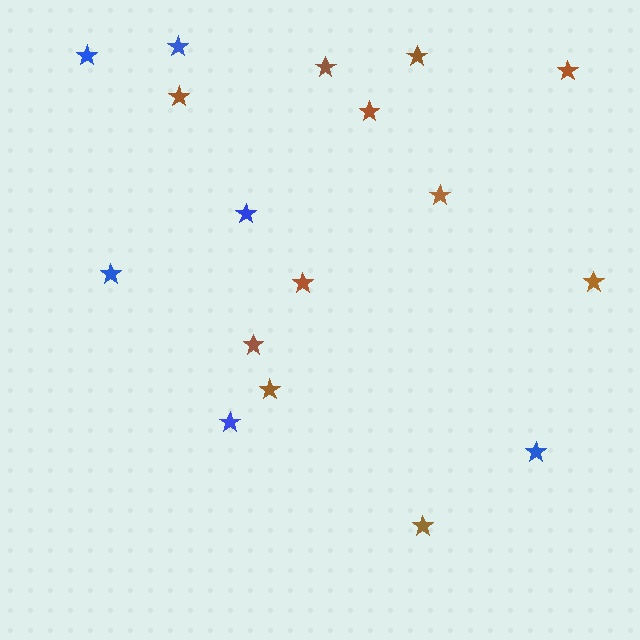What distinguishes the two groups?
There are 2 groups: one group of brown stars (11) and one group of blue stars (6).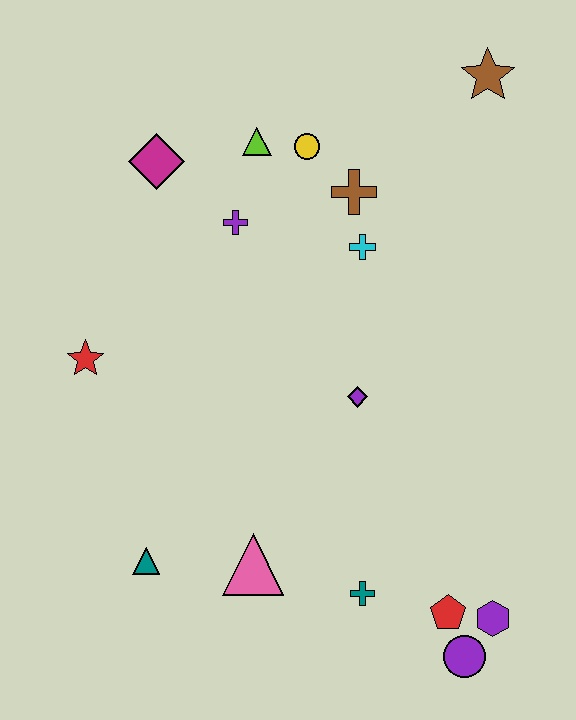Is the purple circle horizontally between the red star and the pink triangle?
No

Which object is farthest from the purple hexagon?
The magenta diamond is farthest from the purple hexagon.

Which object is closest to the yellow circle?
The lime triangle is closest to the yellow circle.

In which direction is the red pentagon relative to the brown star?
The red pentagon is below the brown star.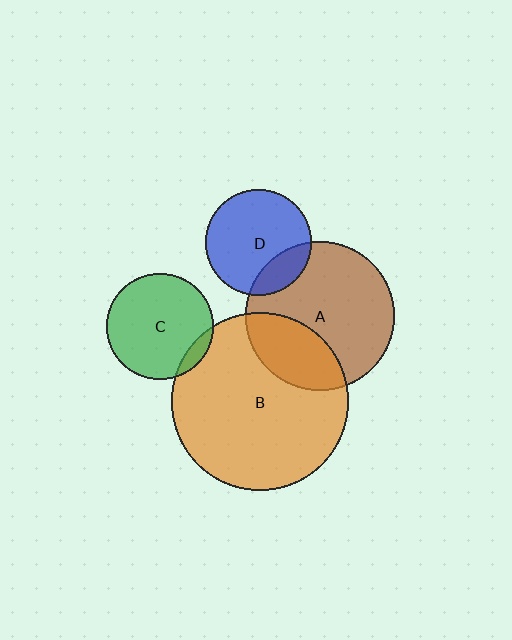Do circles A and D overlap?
Yes.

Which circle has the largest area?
Circle B (orange).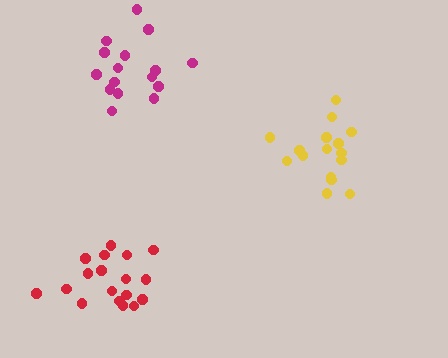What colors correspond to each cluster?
The clusters are colored: yellow, red, magenta.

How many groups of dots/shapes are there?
There are 3 groups.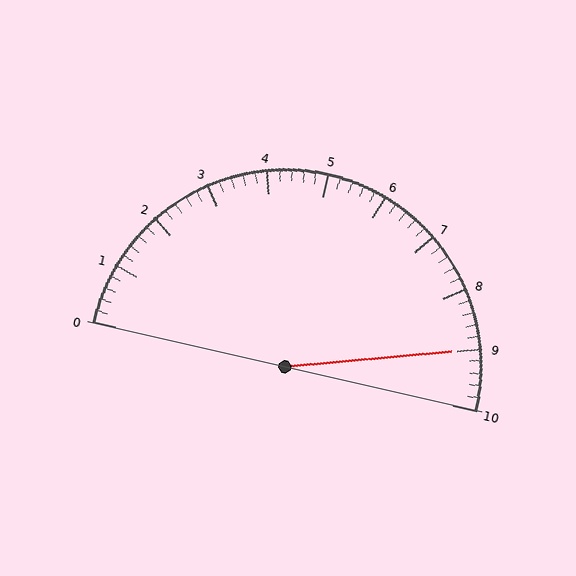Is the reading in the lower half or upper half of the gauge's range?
The reading is in the upper half of the range (0 to 10).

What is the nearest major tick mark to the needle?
The nearest major tick mark is 9.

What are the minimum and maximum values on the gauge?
The gauge ranges from 0 to 10.